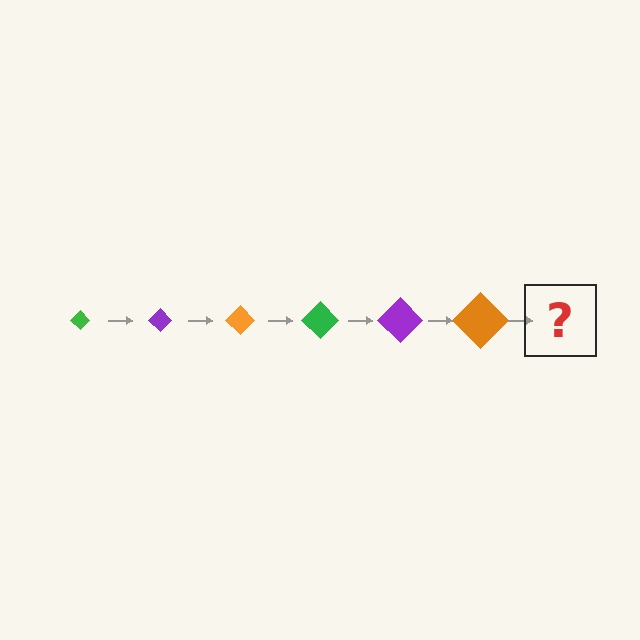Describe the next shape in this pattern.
It should be a green diamond, larger than the previous one.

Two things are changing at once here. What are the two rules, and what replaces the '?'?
The two rules are that the diamond grows larger each step and the color cycles through green, purple, and orange. The '?' should be a green diamond, larger than the previous one.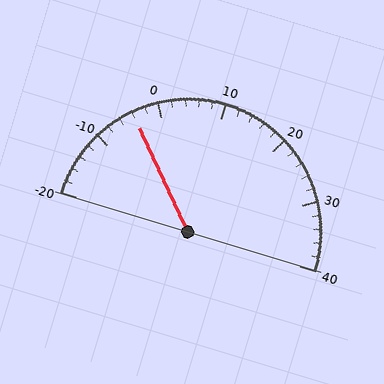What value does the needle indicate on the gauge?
The needle indicates approximately -4.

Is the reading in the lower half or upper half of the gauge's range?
The reading is in the lower half of the range (-20 to 40).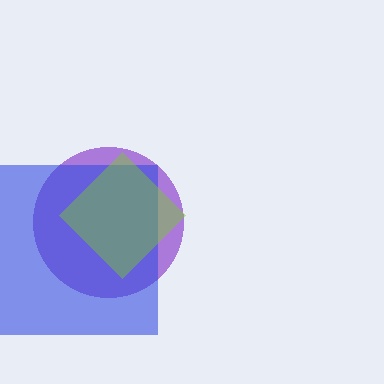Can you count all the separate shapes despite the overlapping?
Yes, there are 3 separate shapes.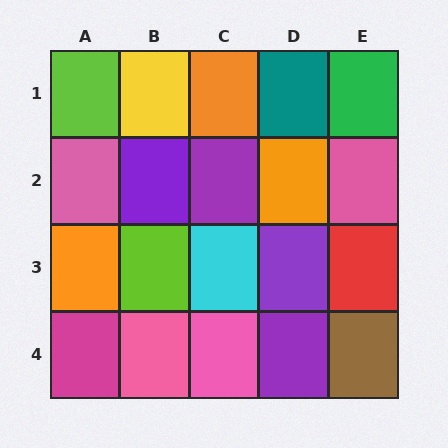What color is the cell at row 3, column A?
Orange.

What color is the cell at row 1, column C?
Orange.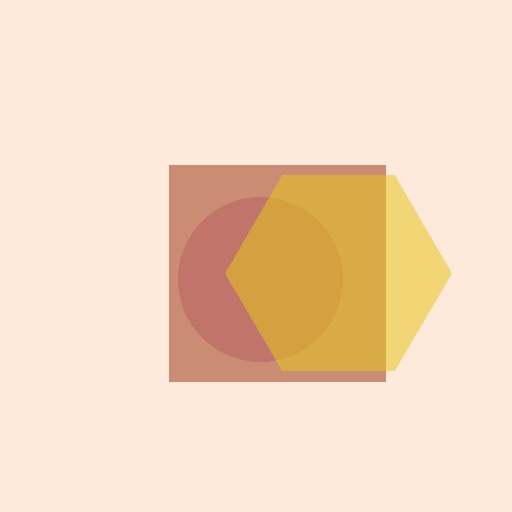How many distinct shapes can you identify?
There are 3 distinct shapes: a magenta circle, a brown square, a yellow hexagon.